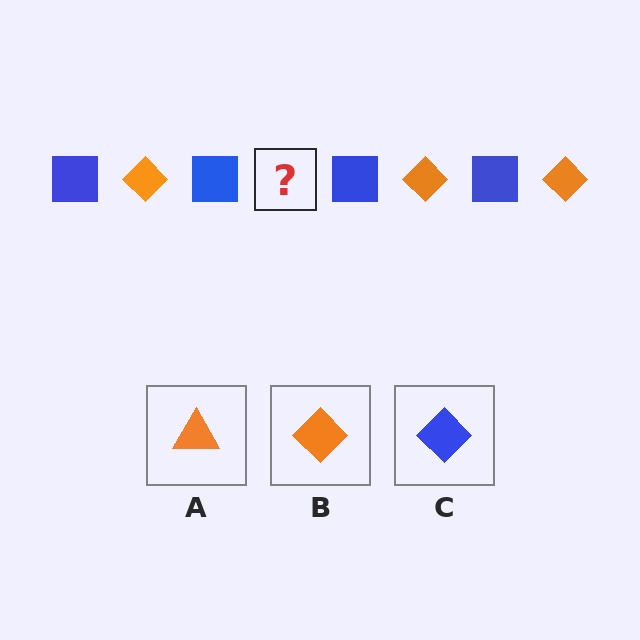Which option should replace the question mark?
Option B.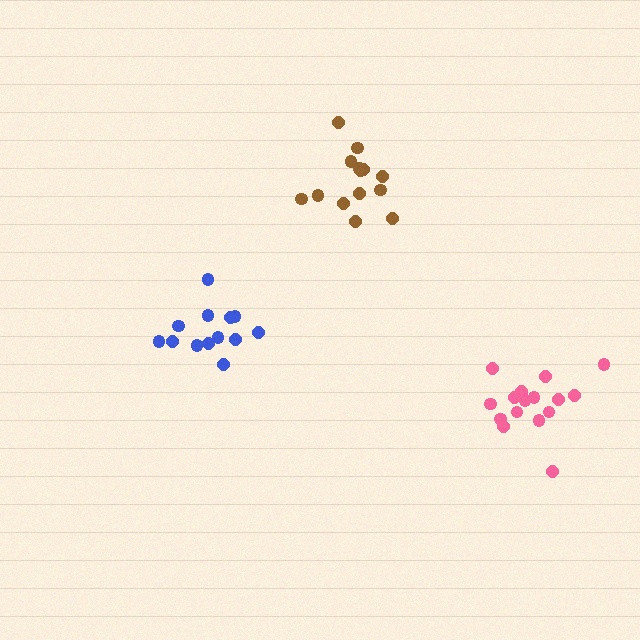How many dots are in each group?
Group 1: 14 dots, Group 2: 13 dots, Group 3: 17 dots (44 total).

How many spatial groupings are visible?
There are 3 spatial groupings.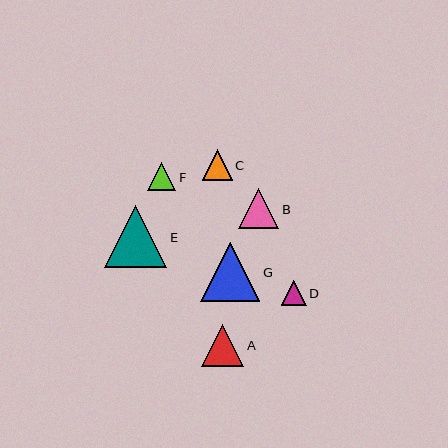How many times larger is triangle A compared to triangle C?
Triangle A is approximately 1.4 times the size of triangle C.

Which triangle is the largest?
Triangle E is the largest with a size of approximately 62 pixels.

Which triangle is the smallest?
Triangle D is the smallest with a size of approximately 25 pixels.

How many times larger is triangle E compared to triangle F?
Triangle E is approximately 2.2 times the size of triangle F.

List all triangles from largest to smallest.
From largest to smallest: E, G, A, B, C, F, D.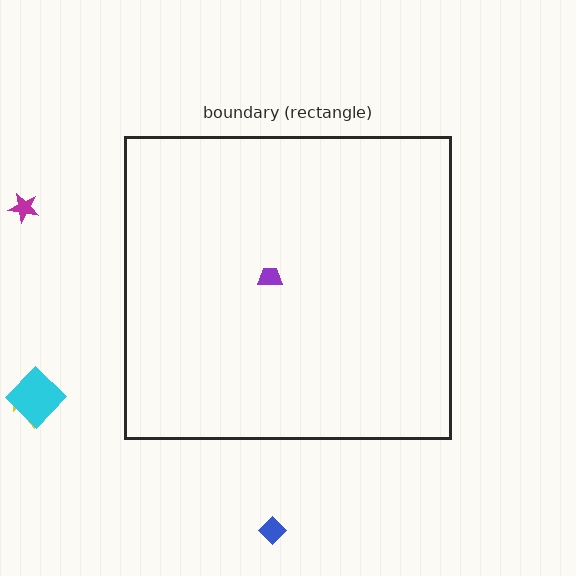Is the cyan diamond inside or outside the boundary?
Outside.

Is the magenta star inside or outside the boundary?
Outside.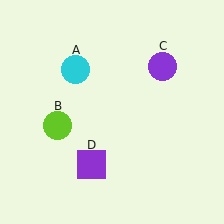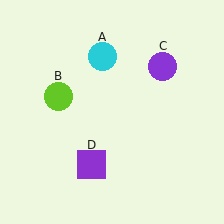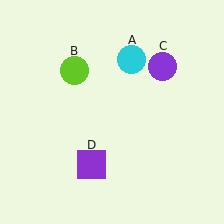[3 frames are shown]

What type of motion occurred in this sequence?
The cyan circle (object A), lime circle (object B) rotated clockwise around the center of the scene.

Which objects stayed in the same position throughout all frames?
Purple circle (object C) and purple square (object D) remained stationary.